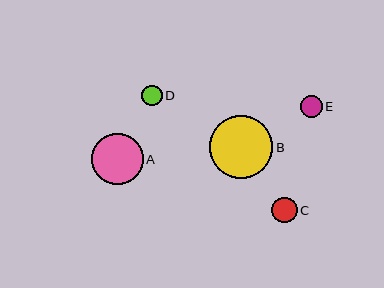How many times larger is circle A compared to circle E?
Circle A is approximately 2.3 times the size of circle E.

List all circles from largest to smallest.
From largest to smallest: B, A, C, E, D.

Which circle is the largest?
Circle B is the largest with a size of approximately 64 pixels.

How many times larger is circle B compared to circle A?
Circle B is approximately 1.2 times the size of circle A.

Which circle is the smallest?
Circle D is the smallest with a size of approximately 21 pixels.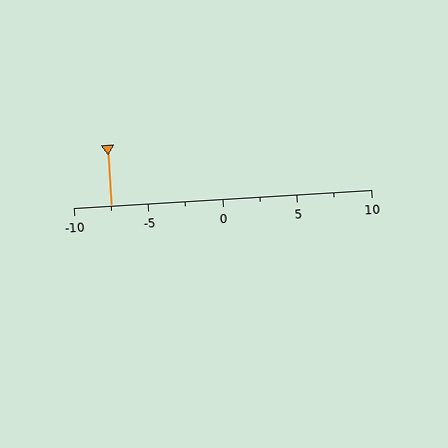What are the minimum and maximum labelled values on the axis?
The axis runs from -10 to 10.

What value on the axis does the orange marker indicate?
The marker indicates approximately -7.5.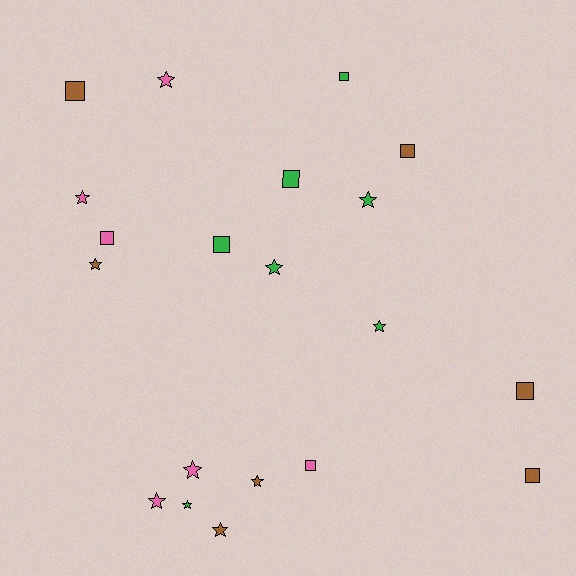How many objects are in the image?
There are 20 objects.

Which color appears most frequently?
Brown, with 7 objects.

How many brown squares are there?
There are 4 brown squares.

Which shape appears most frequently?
Star, with 11 objects.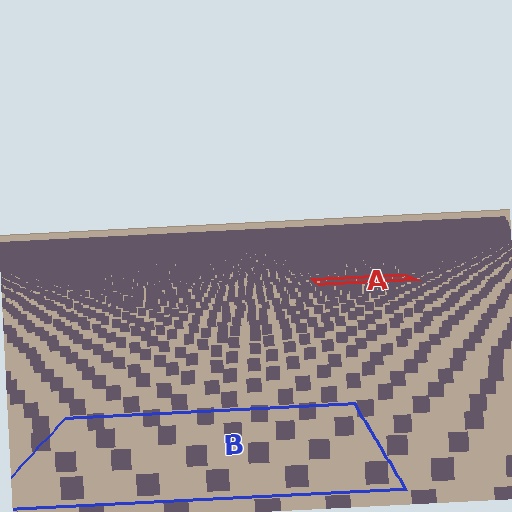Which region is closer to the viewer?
Region B is closer. The texture elements there are larger and more spread out.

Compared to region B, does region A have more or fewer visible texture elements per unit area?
Region A has more texture elements per unit area — they are packed more densely because it is farther away.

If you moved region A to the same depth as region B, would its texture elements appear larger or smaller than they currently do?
They would appear larger. At a closer depth, the same texture elements are projected at a bigger on-screen size.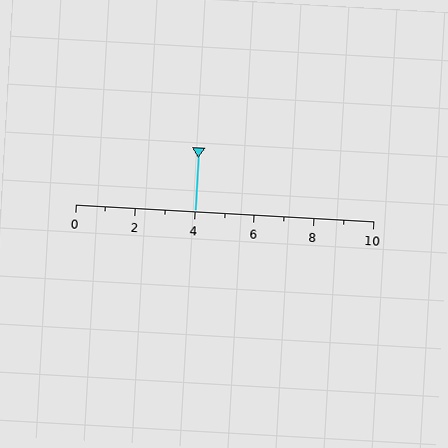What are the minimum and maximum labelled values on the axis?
The axis runs from 0 to 10.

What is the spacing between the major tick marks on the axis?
The major ticks are spaced 2 apart.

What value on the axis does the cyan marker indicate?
The marker indicates approximately 4.